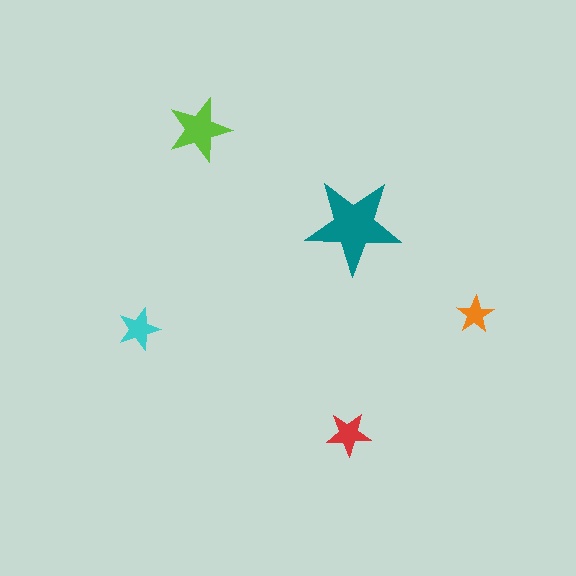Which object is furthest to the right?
The orange star is rightmost.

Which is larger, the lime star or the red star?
The lime one.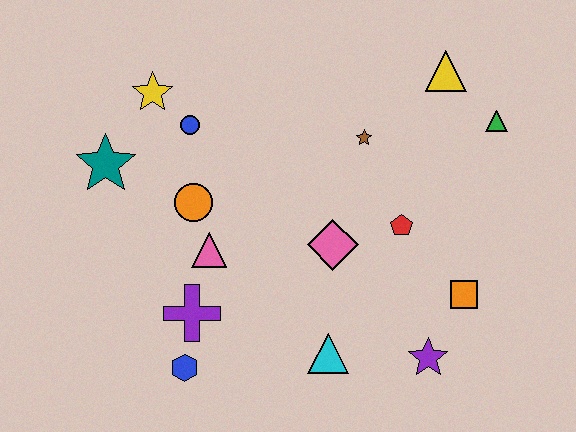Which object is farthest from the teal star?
The green triangle is farthest from the teal star.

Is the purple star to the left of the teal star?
No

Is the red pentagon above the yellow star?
No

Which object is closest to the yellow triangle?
The green triangle is closest to the yellow triangle.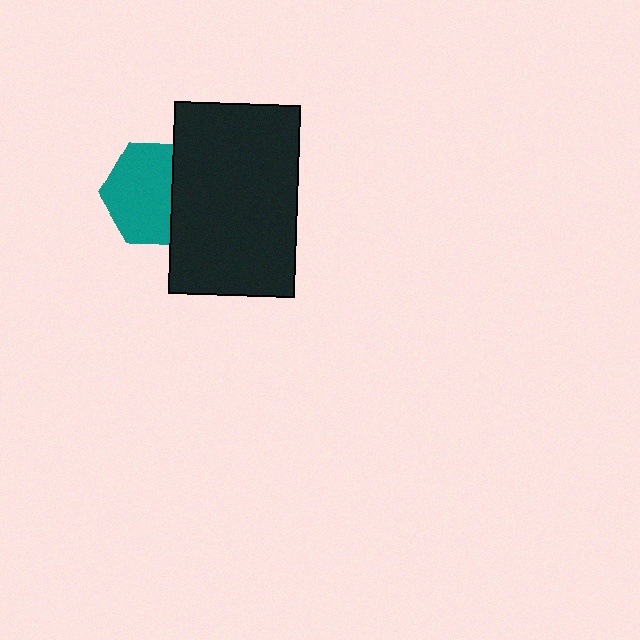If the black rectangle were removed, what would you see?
You would see the complete teal hexagon.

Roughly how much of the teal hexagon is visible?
Most of it is visible (roughly 67%).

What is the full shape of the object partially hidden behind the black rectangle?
The partially hidden object is a teal hexagon.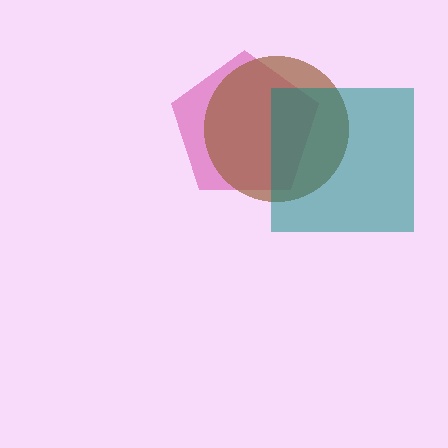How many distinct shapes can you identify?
There are 3 distinct shapes: a magenta pentagon, a brown circle, a teal square.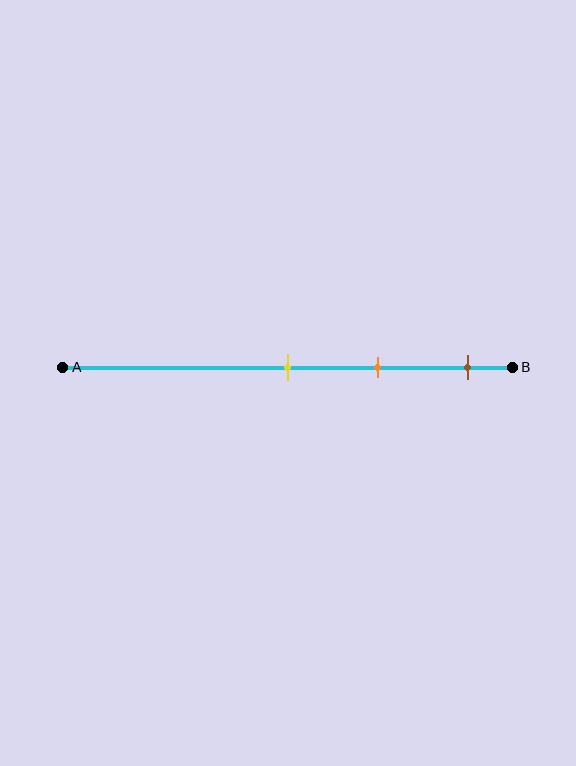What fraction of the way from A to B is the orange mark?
The orange mark is approximately 70% (0.7) of the way from A to B.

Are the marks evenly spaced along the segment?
Yes, the marks are approximately evenly spaced.